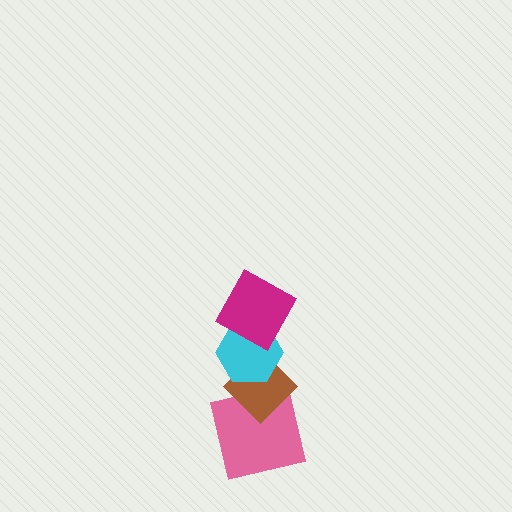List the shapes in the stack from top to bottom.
From top to bottom: the magenta square, the cyan hexagon, the brown diamond, the pink square.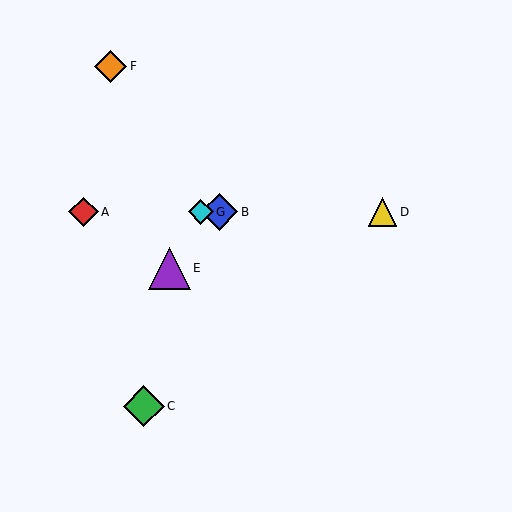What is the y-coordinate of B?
Object B is at y≈212.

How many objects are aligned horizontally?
4 objects (A, B, D, G) are aligned horizontally.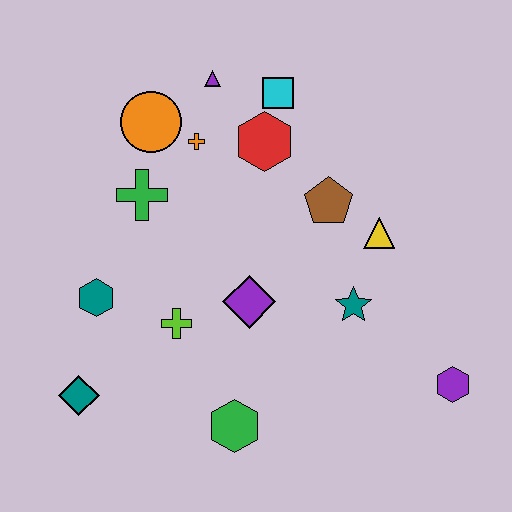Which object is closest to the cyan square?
The red hexagon is closest to the cyan square.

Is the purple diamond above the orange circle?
No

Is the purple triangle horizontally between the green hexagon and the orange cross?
Yes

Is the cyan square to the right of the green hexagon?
Yes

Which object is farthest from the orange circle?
The purple hexagon is farthest from the orange circle.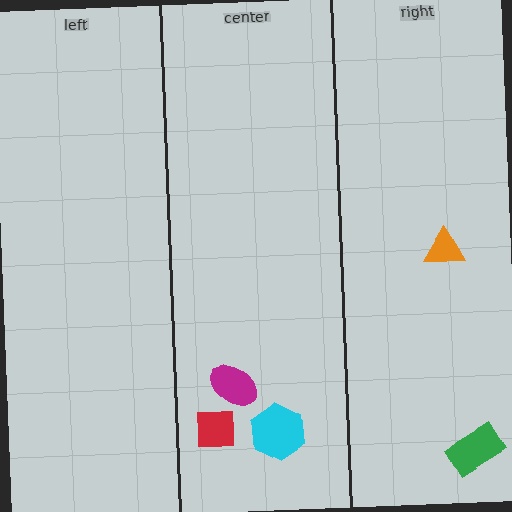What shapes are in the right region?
The green rectangle, the orange triangle.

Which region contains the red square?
The center region.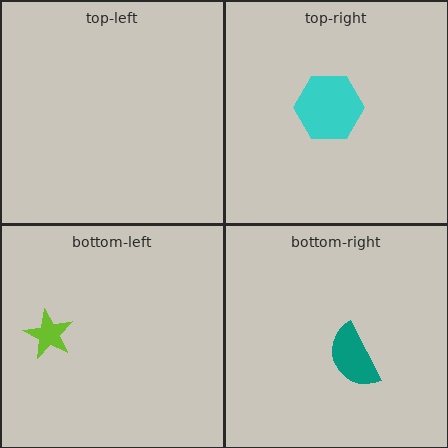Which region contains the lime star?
The bottom-left region.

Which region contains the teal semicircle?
The bottom-right region.